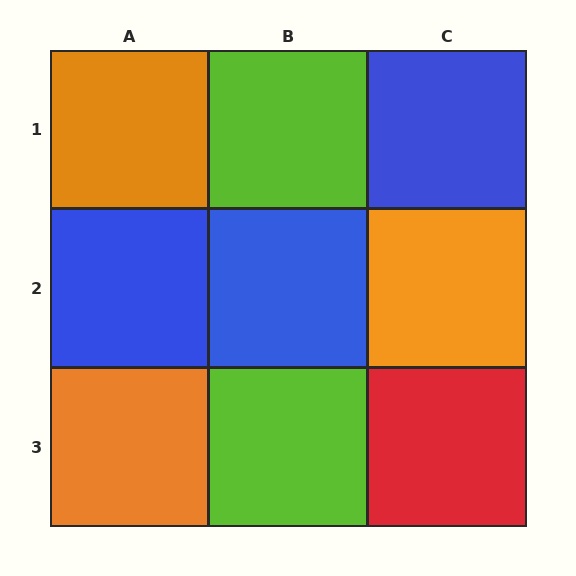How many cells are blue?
3 cells are blue.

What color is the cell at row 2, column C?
Orange.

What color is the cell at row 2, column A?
Blue.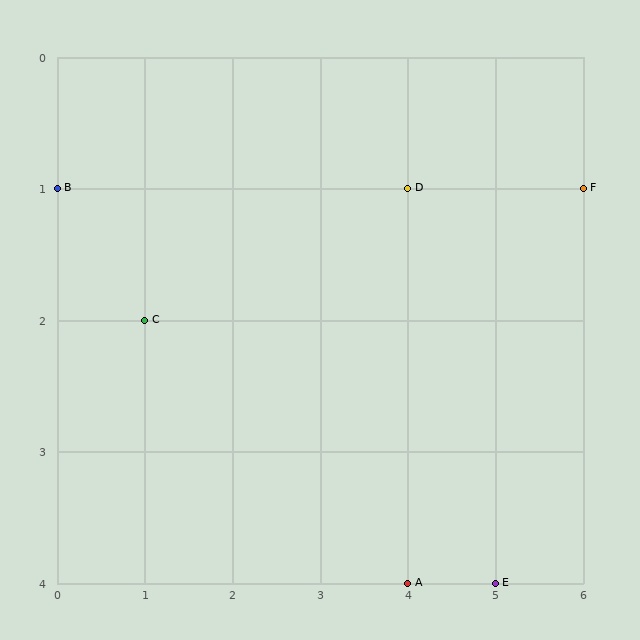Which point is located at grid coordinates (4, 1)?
Point D is at (4, 1).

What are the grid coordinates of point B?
Point B is at grid coordinates (0, 1).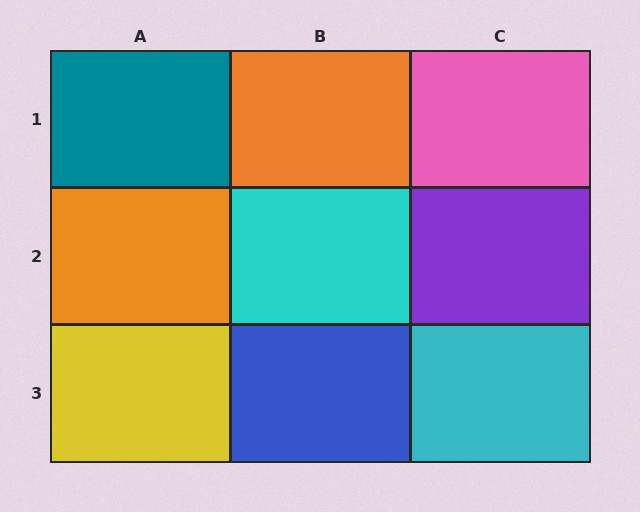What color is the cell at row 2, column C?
Purple.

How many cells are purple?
1 cell is purple.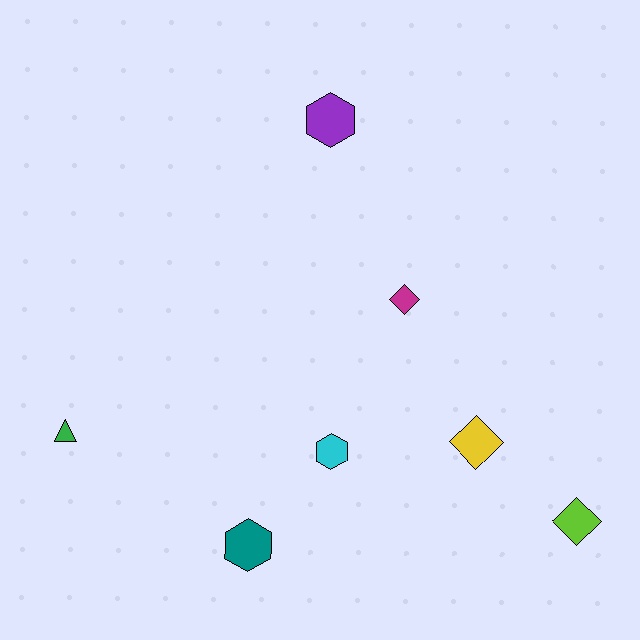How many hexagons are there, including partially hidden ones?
There are 3 hexagons.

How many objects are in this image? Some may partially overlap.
There are 7 objects.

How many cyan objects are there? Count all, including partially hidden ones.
There is 1 cyan object.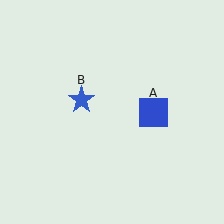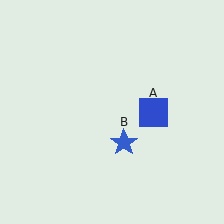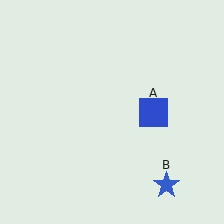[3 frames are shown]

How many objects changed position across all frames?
1 object changed position: blue star (object B).